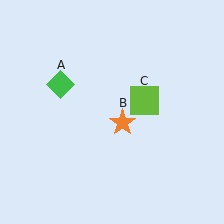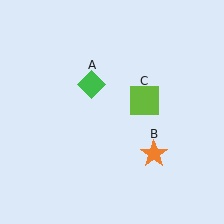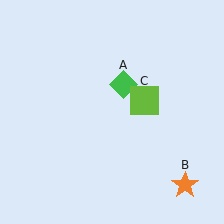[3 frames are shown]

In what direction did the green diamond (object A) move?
The green diamond (object A) moved right.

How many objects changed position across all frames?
2 objects changed position: green diamond (object A), orange star (object B).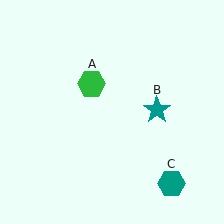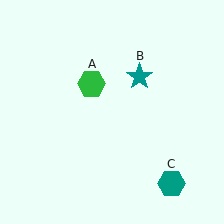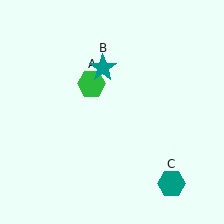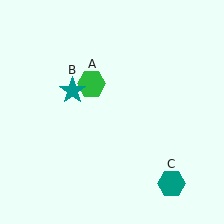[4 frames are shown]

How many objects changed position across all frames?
1 object changed position: teal star (object B).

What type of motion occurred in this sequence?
The teal star (object B) rotated counterclockwise around the center of the scene.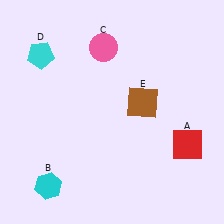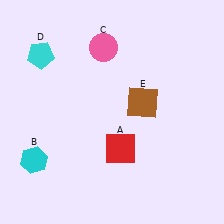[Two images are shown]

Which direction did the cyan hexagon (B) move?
The cyan hexagon (B) moved up.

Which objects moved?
The objects that moved are: the red square (A), the cyan hexagon (B).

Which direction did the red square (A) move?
The red square (A) moved left.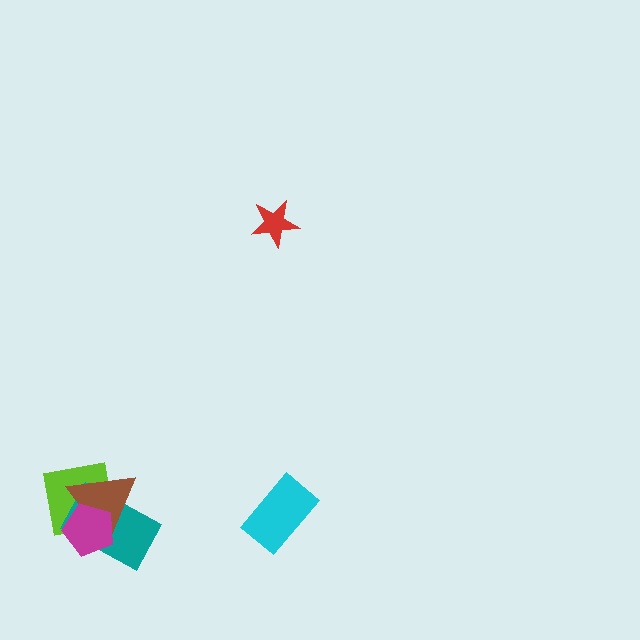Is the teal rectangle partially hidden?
Yes, it is partially covered by another shape.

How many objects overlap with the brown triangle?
3 objects overlap with the brown triangle.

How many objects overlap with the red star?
0 objects overlap with the red star.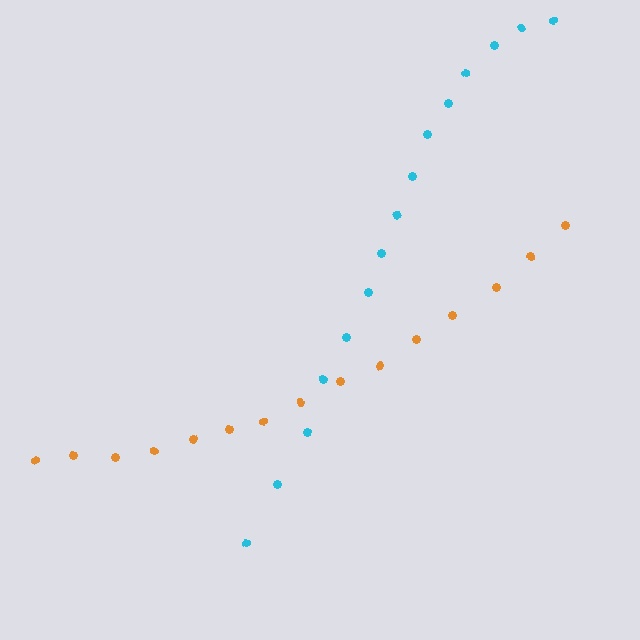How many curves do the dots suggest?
There are 2 distinct paths.